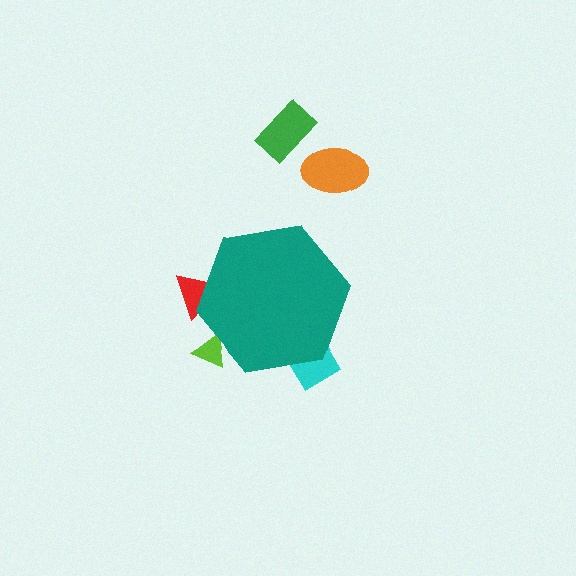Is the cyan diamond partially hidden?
Yes, the cyan diamond is partially hidden behind the teal hexagon.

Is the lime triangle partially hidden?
Yes, the lime triangle is partially hidden behind the teal hexagon.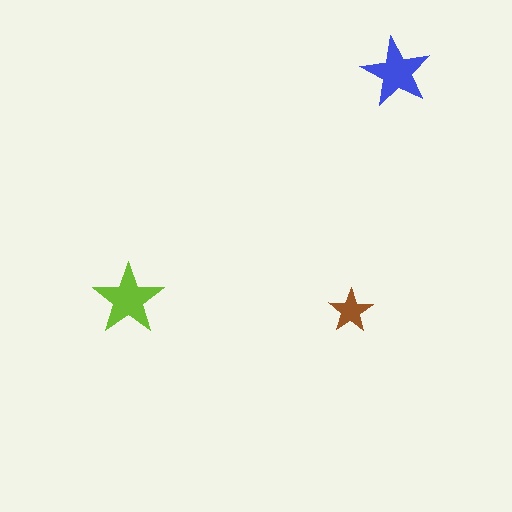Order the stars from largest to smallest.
the lime one, the blue one, the brown one.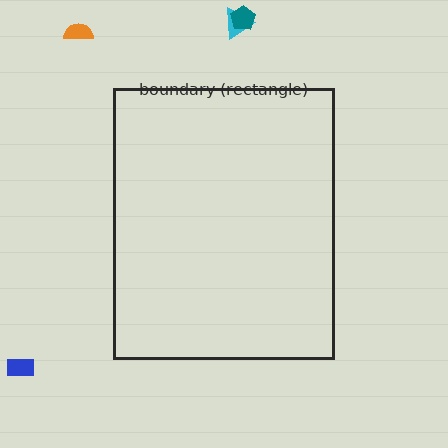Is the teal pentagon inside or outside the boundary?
Outside.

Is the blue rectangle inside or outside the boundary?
Outside.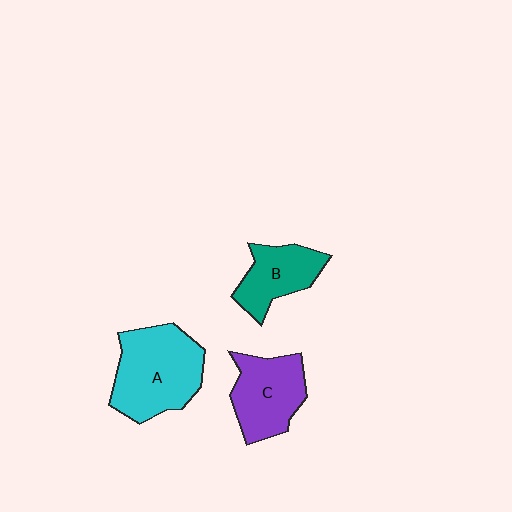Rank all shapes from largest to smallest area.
From largest to smallest: A (cyan), C (purple), B (teal).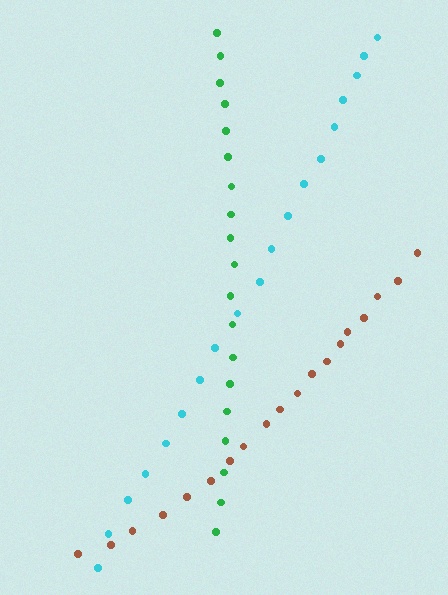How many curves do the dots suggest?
There are 3 distinct paths.